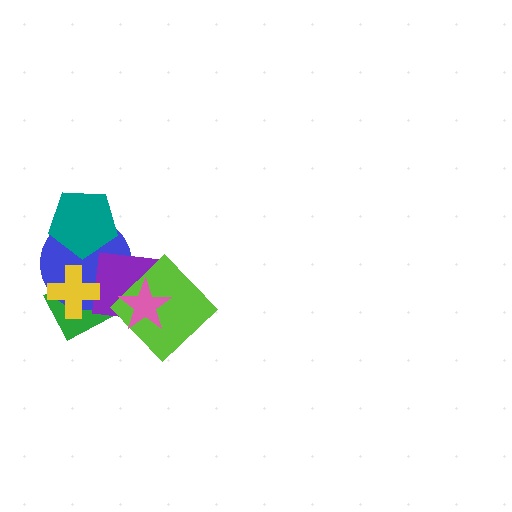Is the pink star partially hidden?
No, no other shape covers it.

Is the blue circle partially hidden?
Yes, it is partially covered by another shape.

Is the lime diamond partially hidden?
Yes, it is partially covered by another shape.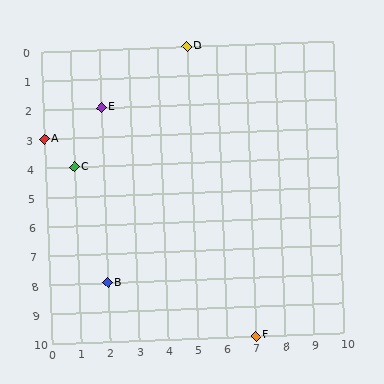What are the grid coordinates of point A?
Point A is at grid coordinates (0, 3).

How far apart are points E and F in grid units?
Points E and F are 5 columns and 8 rows apart (about 9.4 grid units diagonally).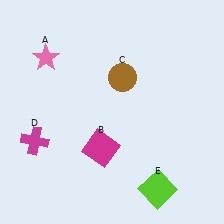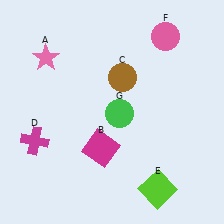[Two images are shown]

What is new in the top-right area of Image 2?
A pink circle (F) was added in the top-right area of Image 2.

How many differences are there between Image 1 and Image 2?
There are 2 differences between the two images.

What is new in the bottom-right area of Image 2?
A green circle (G) was added in the bottom-right area of Image 2.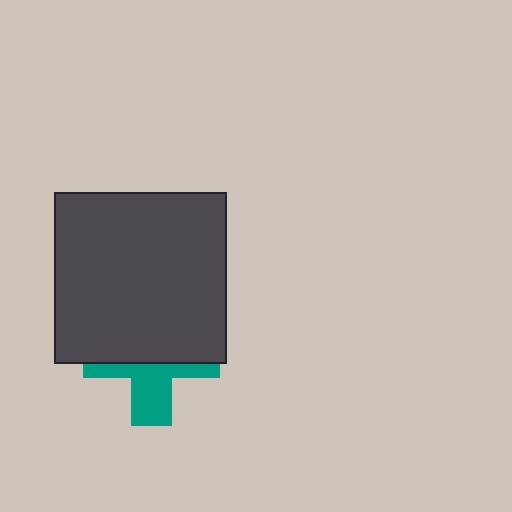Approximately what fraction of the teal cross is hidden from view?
Roughly 60% of the teal cross is hidden behind the dark gray square.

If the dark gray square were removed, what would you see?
You would see the complete teal cross.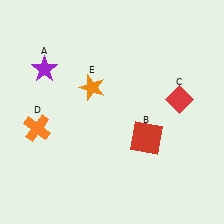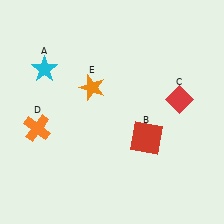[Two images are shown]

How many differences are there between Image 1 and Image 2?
There is 1 difference between the two images.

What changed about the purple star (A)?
In Image 1, A is purple. In Image 2, it changed to cyan.